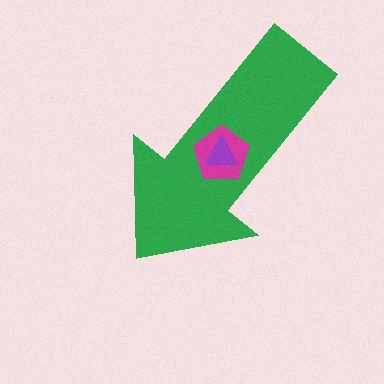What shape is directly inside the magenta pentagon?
The purple triangle.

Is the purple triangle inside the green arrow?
Yes.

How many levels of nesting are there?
3.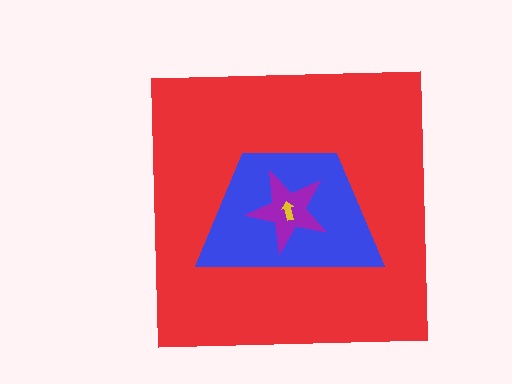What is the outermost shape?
The red square.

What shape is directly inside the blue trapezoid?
The purple star.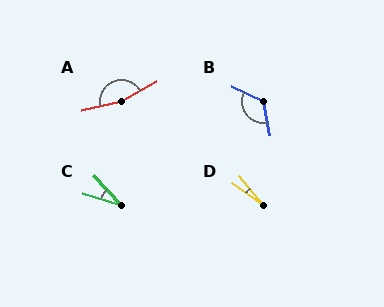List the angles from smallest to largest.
D (15°), C (29°), B (126°), A (163°).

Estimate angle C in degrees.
Approximately 29 degrees.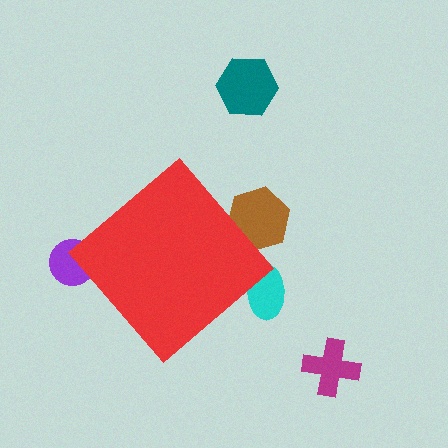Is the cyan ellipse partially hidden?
Yes, the cyan ellipse is partially hidden behind the red diamond.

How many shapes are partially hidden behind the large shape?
3 shapes are partially hidden.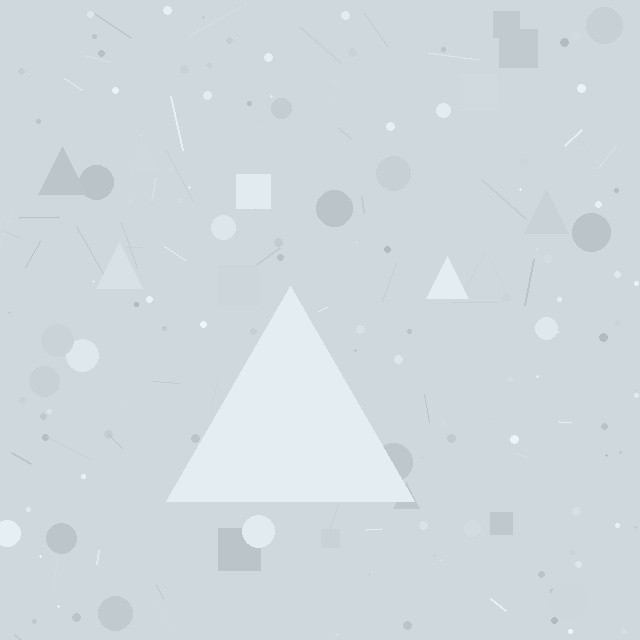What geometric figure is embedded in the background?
A triangle is embedded in the background.